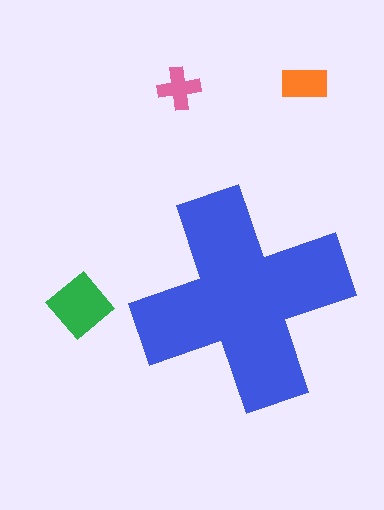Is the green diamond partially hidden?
No, the green diamond is fully visible.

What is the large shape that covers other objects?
A blue cross.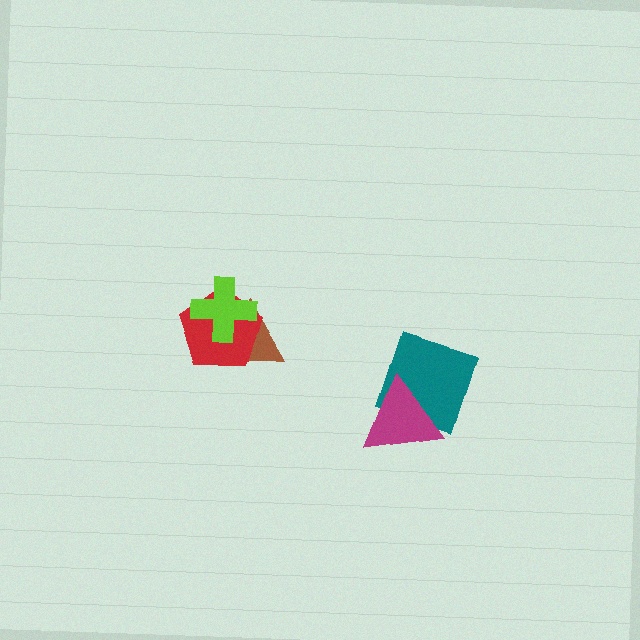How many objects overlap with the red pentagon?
2 objects overlap with the red pentagon.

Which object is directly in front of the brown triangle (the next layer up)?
The red pentagon is directly in front of the brown triangle.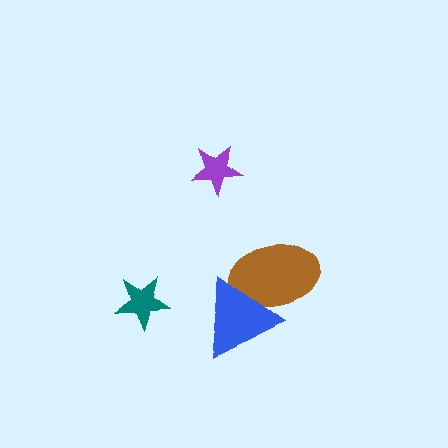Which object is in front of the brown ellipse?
The blue triangle is in front of the brown ellipse.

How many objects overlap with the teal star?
0 objects overlap with the teal star.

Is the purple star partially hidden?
No, no other shape covers it.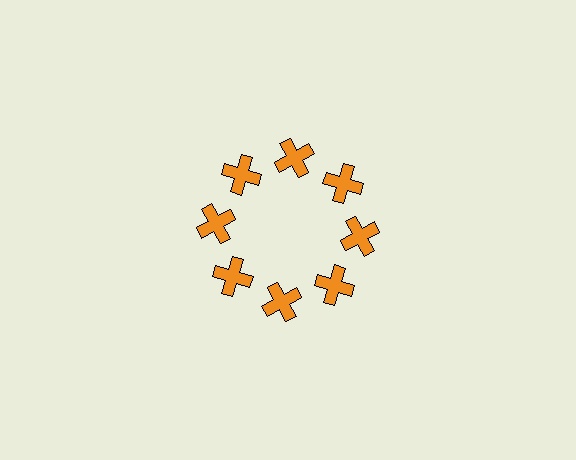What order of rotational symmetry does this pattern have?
This pattern has 8-fold rotational symmetry.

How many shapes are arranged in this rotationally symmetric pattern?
There are 8 shapes, arranged in 8 groups of 1.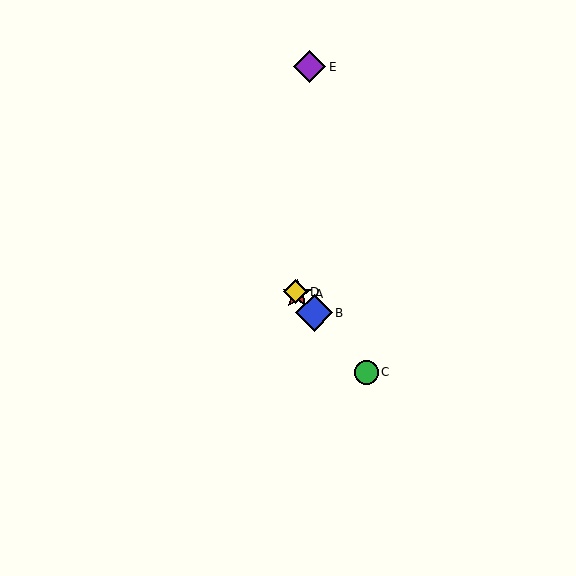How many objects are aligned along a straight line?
4 objects (A, B, C, D) are aligned along a straight line.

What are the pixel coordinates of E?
Object E is at (309, 67).